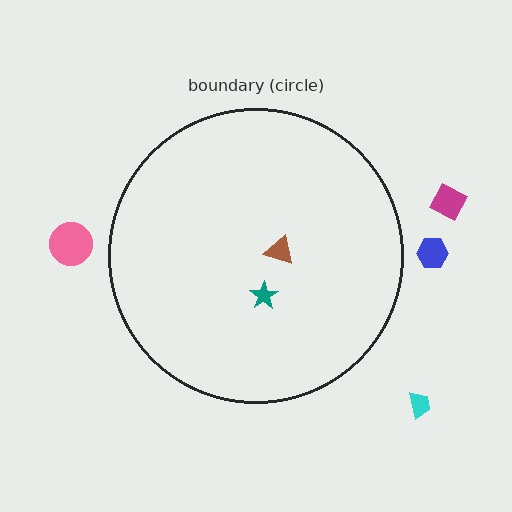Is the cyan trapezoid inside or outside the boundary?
Outside.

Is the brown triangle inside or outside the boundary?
Inside.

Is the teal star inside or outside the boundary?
Inside.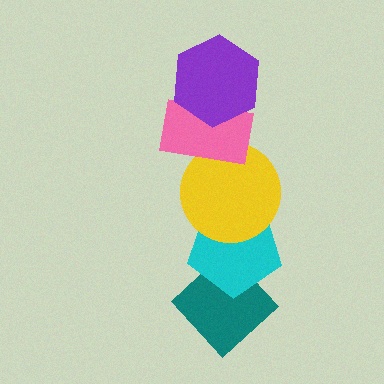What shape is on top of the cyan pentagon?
The yellow circle is on top of the cyan pentagon.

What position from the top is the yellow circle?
The yellow circle is 3rd from the top.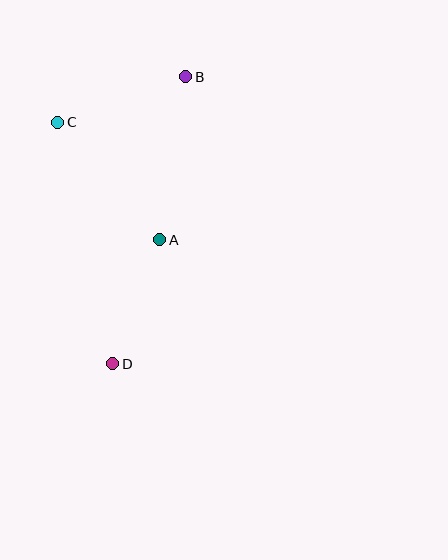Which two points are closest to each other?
Points A and D are closest to each other.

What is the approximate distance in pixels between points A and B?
The distance between A and B is approximately 165 pixels.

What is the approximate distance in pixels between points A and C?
The distance between A and C is approximately 156 pixels.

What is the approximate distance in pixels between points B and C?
The distance between B and C is approximately 135 pixels.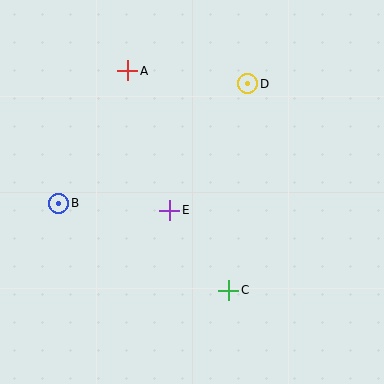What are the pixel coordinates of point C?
Point C is at (229, 290).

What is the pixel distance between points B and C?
The distance between B and C is 191 pixels.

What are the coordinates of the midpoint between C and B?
The midpoint between C and B is at (144, 247).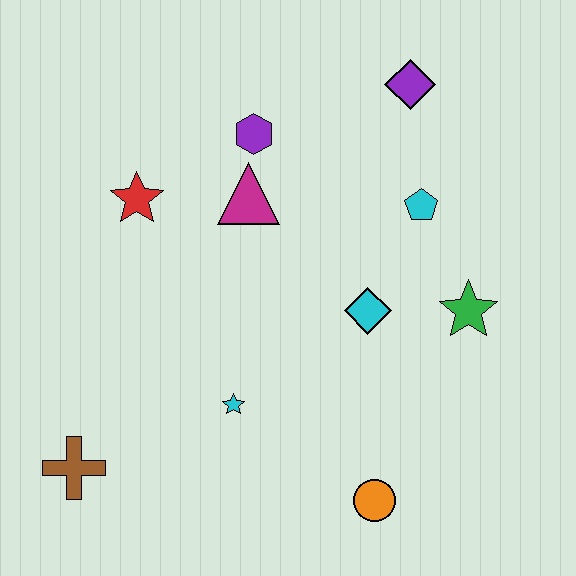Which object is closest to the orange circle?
The cyan star is closest to the orange circle.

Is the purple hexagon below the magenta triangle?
No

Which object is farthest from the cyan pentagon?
The brown cross is farthest from the cyan pentagon.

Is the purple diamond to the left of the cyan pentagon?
Yes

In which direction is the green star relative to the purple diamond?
The green star is below the purple diamond.